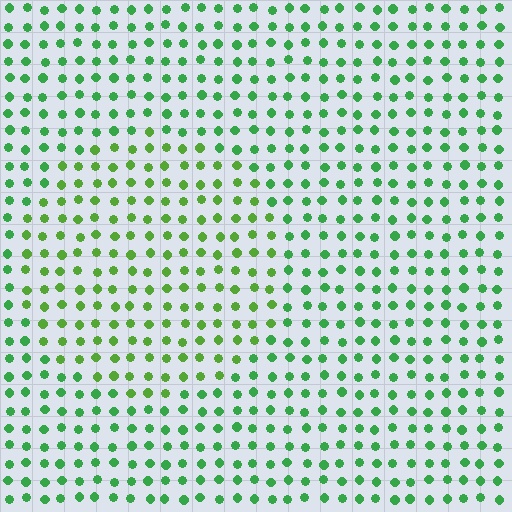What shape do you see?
I see a circle.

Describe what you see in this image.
The image is filled with small green elements in a uniform arrangement. A circle-shaped region is visible where the elements are tinted to a slightly different hue, forming a subtle color boundary.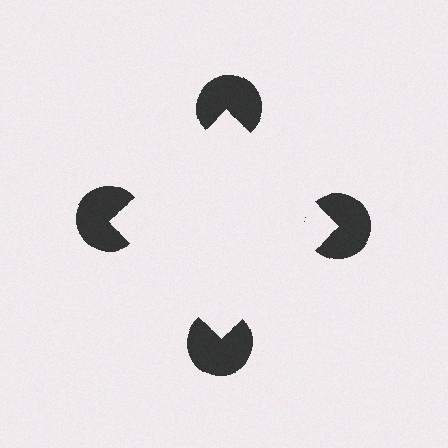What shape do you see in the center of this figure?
An illusory square — its edges are inferred from the aligned wedge cuts in the pac-man discs, not physically drawn.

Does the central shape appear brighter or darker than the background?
It typically appears slightly brighter than the background, even though no actual brightness change is drawn.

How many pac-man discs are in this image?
There are 4 — one at each vertex of the illusory square.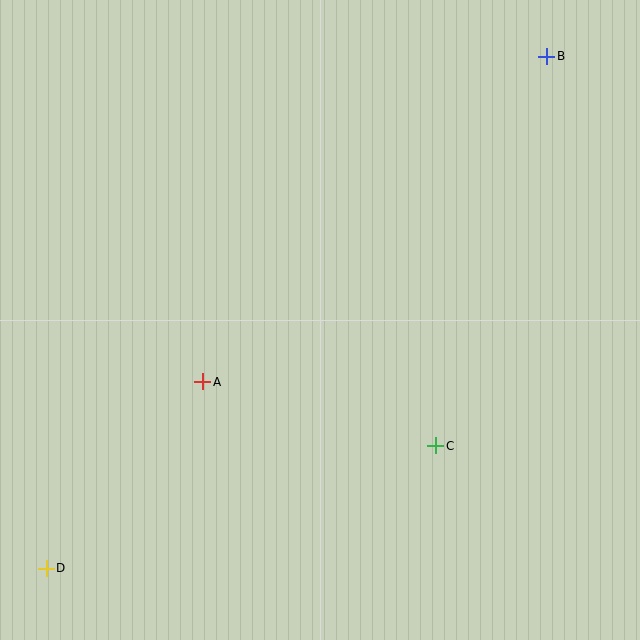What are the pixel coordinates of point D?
Point D is at (46, 568).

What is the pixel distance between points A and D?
The distance between A and D is 243 pixels.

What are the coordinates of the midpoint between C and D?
The midpoint between C and D is at (241, 507).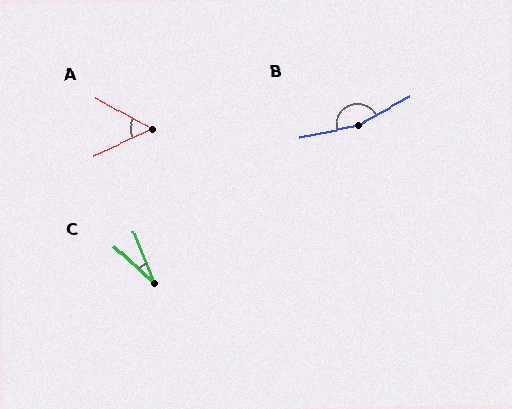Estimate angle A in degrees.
Approximately 54 degrees.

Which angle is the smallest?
C, at approximately 26 degrees.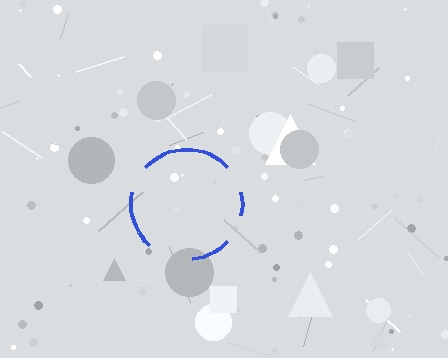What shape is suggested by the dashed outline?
The dashed outline suggests a circle.